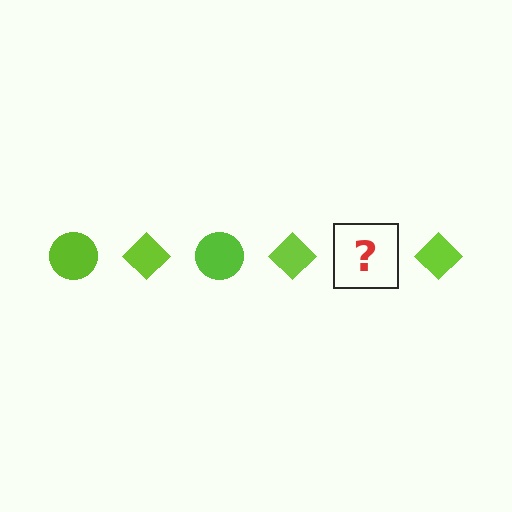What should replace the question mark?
The question mark should be replaced with a lime circle.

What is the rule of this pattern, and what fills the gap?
The rule is that the pattern cycles through circle, diamond shapes in lime. The gap should be filled with a lime circle.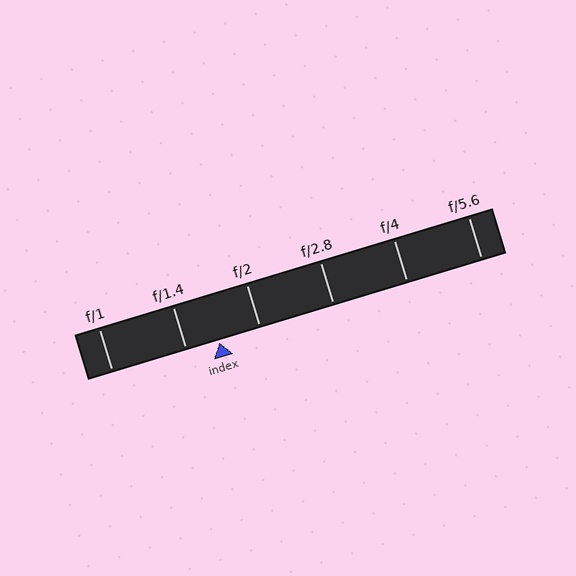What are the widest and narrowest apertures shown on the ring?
The widest aperture shown is f/1 and the narrowest is f/5.6.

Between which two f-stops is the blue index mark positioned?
The index mark is between f/1.4 and f/2.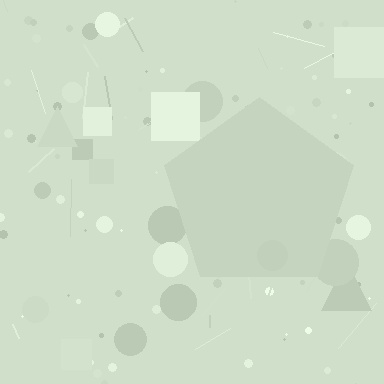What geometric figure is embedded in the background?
A pentagon is embedded in the background.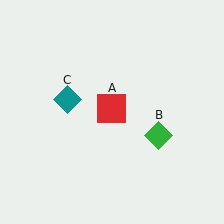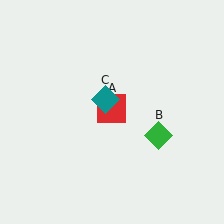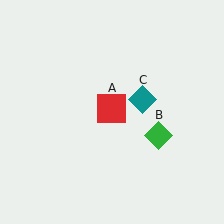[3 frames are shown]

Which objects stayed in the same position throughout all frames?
Red square (object A) and green diamond (object B) remained stationary.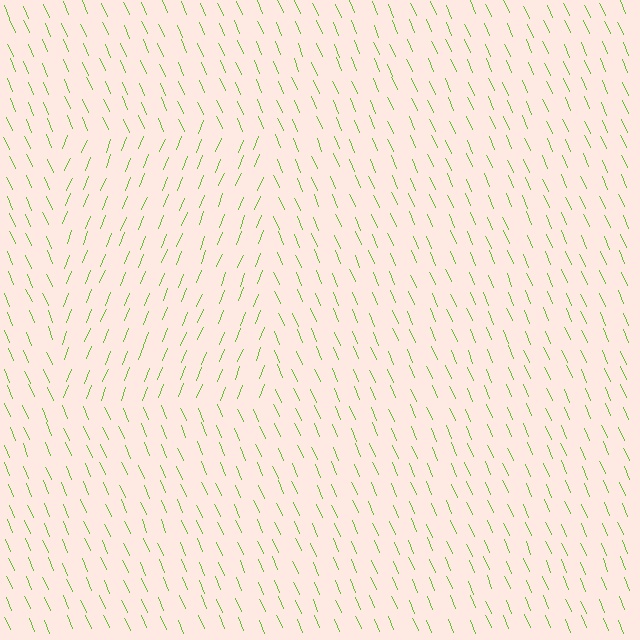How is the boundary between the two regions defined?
The boundary is defined purely by a change in line orientation (approximately 45 degrees difference). All lines are the same color and thickness.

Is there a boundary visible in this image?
Yes, there is a texture boundary formed by a change in line orientation.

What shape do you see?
I see a rectangle.